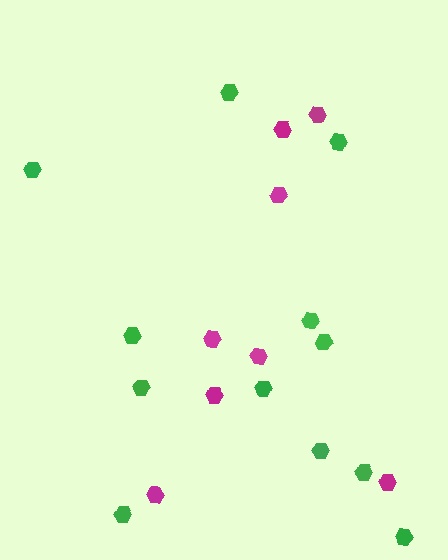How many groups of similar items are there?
There are 2 groups: one group of green hexagons (12) and one group of magenta hexagons (8).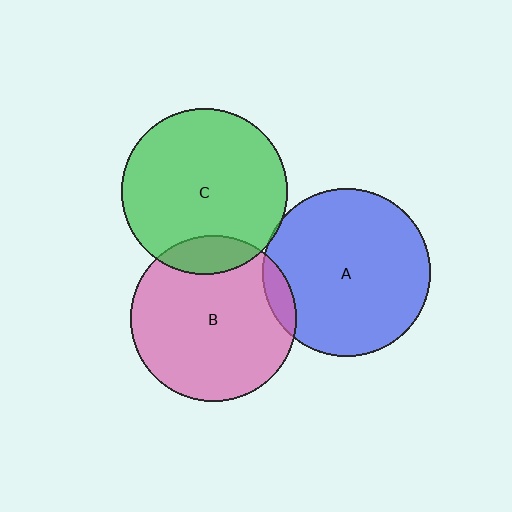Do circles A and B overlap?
Yes.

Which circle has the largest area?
Circle A (blue).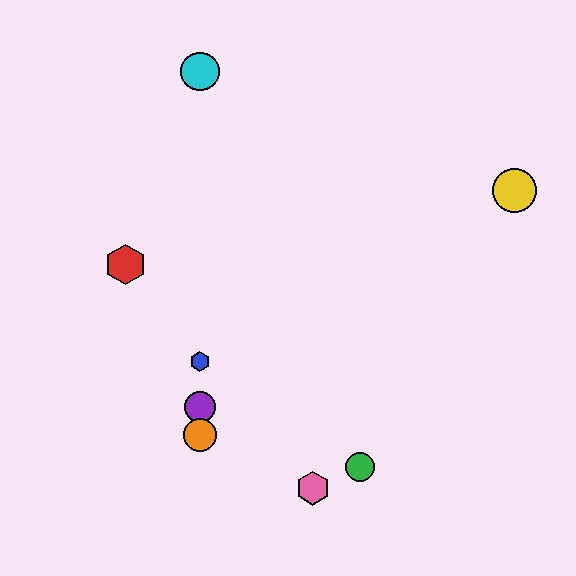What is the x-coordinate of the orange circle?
The orange circle is at x≈200.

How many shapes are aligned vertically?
4 shapes (the blue hexagon, the purple circle, the orange circle, the cyan circle) are aligned vertically.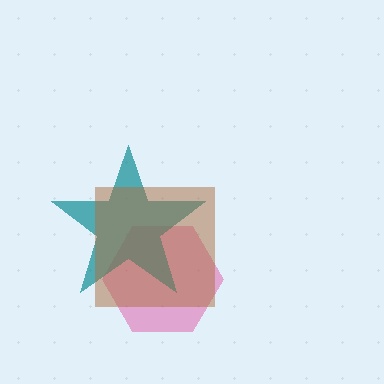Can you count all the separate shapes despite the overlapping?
Yes, there are 3 separate shapes.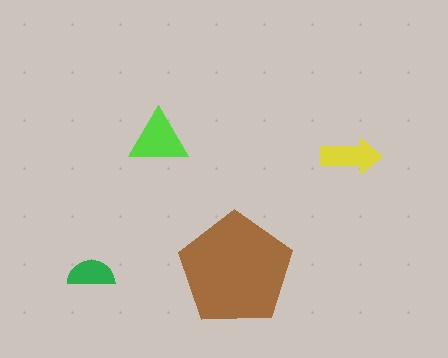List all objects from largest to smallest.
The brown pentagon, the lime triangle, the yellow arrow, the green semicircle.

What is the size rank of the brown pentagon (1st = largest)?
1st.